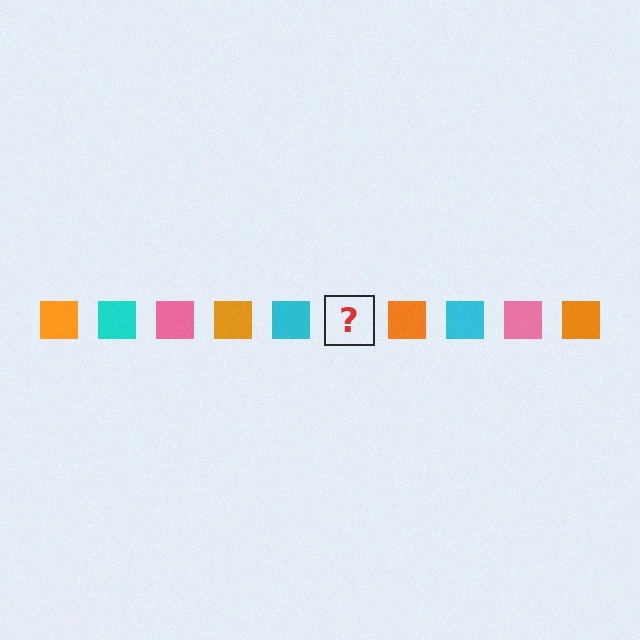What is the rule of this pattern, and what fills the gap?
The rule is that the pattern cycles through orange, cyan, pink squares. The gap should be filled with a pink square.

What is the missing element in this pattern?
The missing element is a pink square.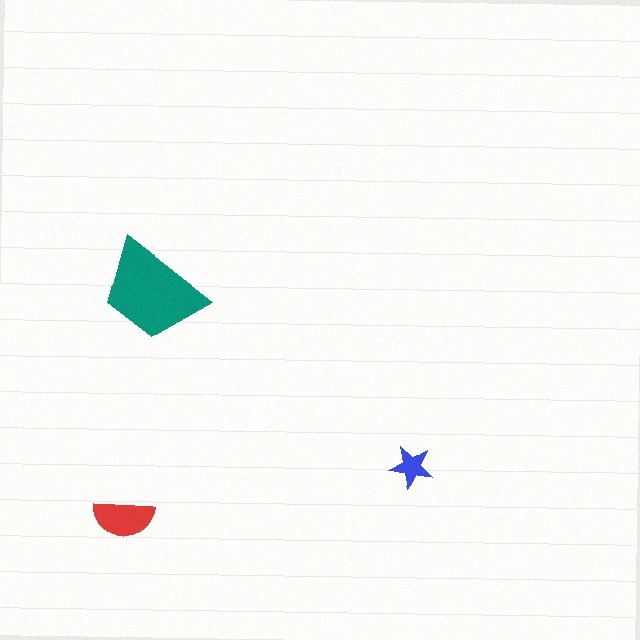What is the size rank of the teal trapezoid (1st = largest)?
1st.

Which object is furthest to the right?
The blue star is rightmost.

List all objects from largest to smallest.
The teal trapezoid, the red semicircle, the blue star.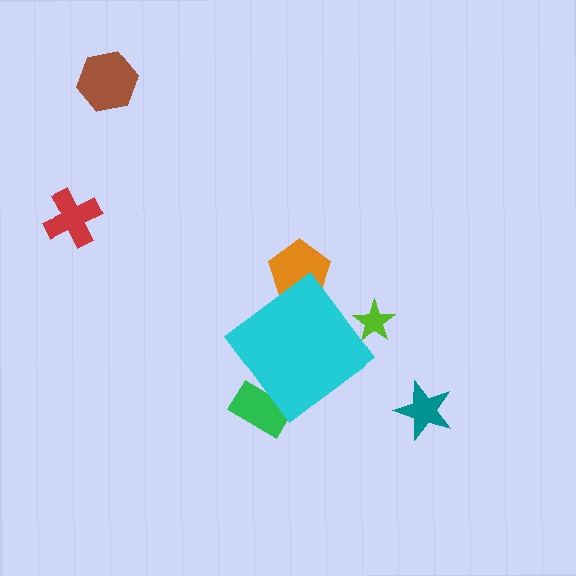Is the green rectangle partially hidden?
Yes, the green rectangle is partially hidden behind the cyan diamond.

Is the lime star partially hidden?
Yes, the lime star is partially hidden behind the cyan diamond.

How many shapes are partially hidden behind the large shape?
3 shapes are partially hidden.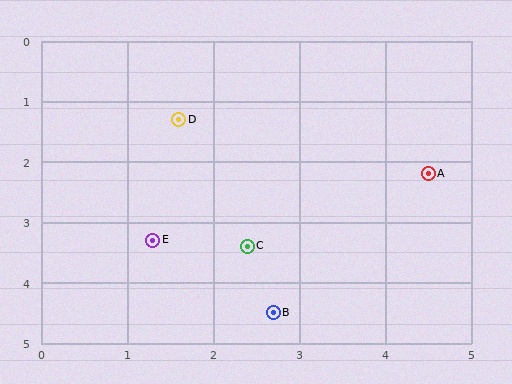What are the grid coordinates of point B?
Point B is at approximately (2.7, 4.5).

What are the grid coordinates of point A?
Point A is at approximately (4.5, 2.2).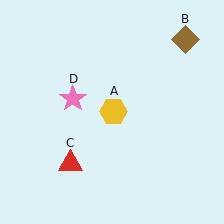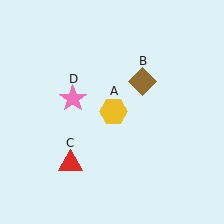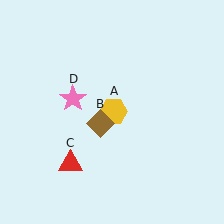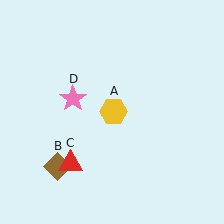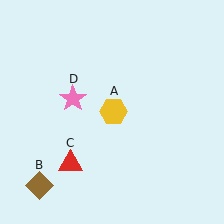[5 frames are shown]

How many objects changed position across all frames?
1 object changed position: brown diamond (object B).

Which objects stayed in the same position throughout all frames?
Yellow hexagon (object A) and red triangle (object C) and pink star (object D) remained stationary.